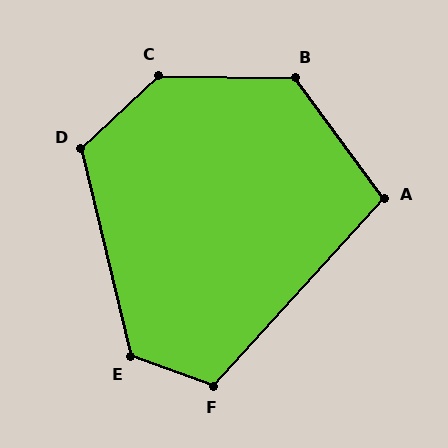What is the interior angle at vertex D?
Approximately 120 degrees (obtuse).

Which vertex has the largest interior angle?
C, at approximately 136 degrees.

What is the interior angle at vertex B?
Approximately 128 degrees (obtuse).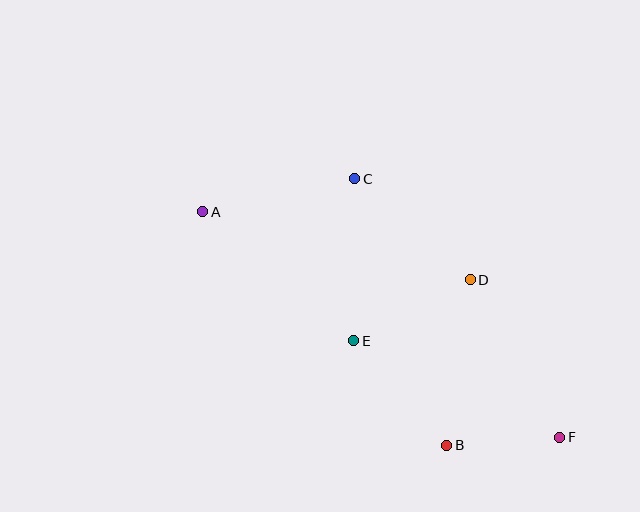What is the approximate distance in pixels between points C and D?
The distance between C and D is approximately 153 pixels.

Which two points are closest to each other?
Points B and F are closest to each other.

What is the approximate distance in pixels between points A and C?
The distance between A and C is approximately 155 pixels.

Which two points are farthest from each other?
Points A and F are farthest from each other.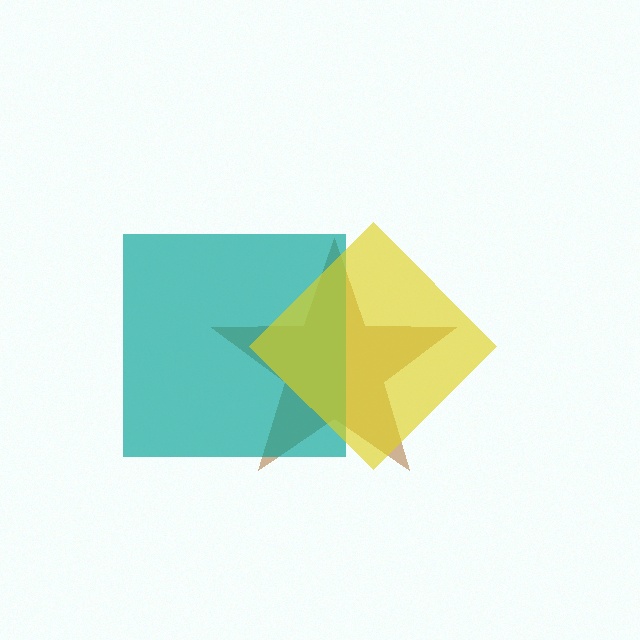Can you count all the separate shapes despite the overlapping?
Yes, there are 3 separate shapes.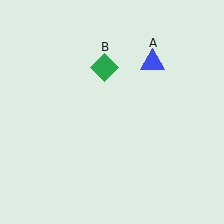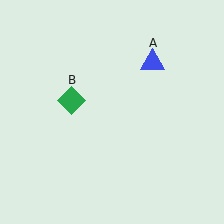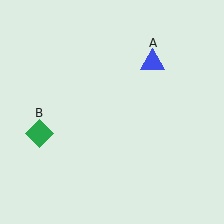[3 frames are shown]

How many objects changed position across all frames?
1 object changed position: green diamond (object B).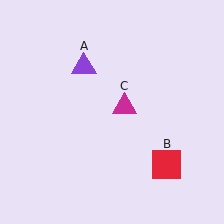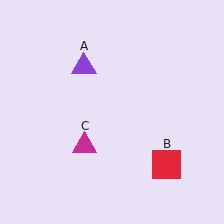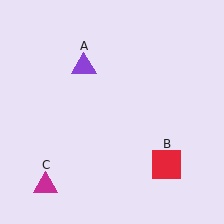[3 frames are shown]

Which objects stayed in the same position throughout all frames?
Purple triangle (object A) and red square (object B) remained stationary.